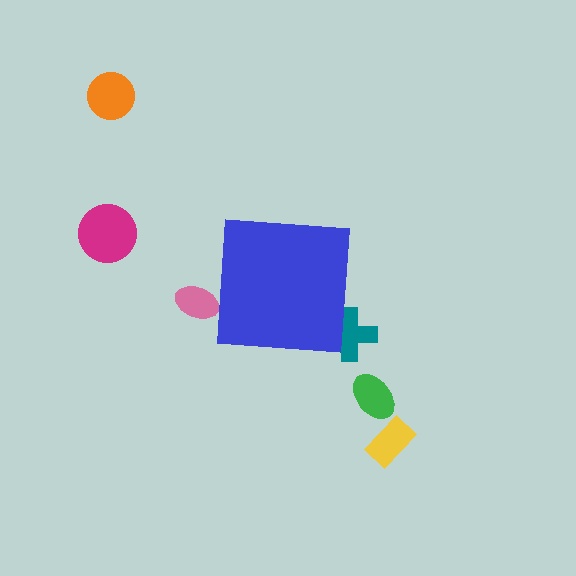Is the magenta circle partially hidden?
No, the magenta circle is fully visible.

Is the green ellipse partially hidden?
No, the green ellipse is fully visible.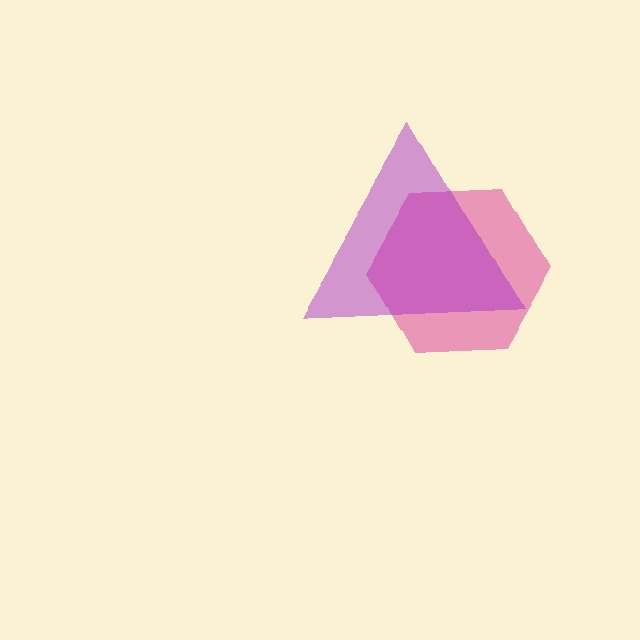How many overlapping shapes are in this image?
There are 2 overlapping shapes in the image.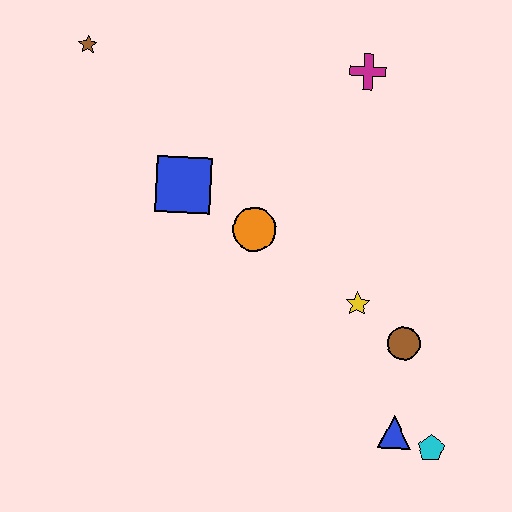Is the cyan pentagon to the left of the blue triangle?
No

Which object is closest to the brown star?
The blue square is closest to the brown star.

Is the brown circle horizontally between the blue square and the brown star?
No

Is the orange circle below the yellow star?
No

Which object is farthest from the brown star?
The cyan pentagon is farthest from the brown star.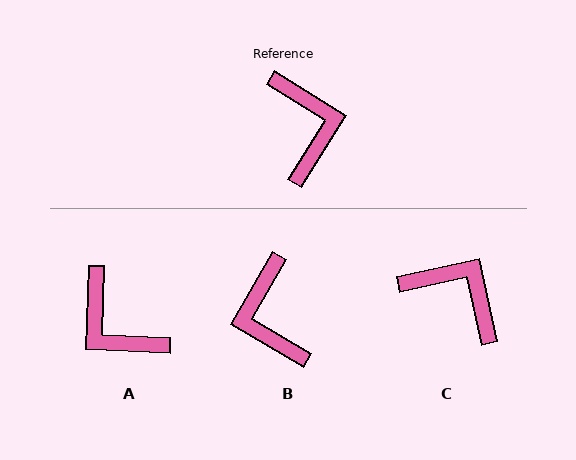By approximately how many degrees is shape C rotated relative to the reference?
Approximately 44 degrees counter-clockwise.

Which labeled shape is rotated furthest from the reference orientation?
B, about 178 degrees away.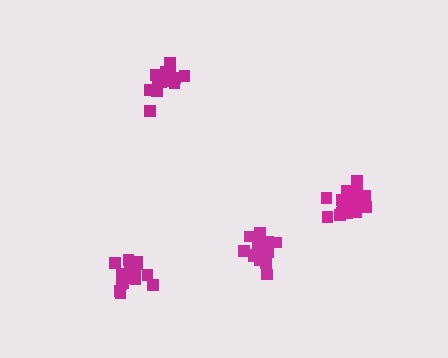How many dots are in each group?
Group 1: 16 dots, Group 2: 19 dots, Group 3: 19 dots, Group 4: 14 dots (68 total).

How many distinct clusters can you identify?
There are 4 distinct clusters.